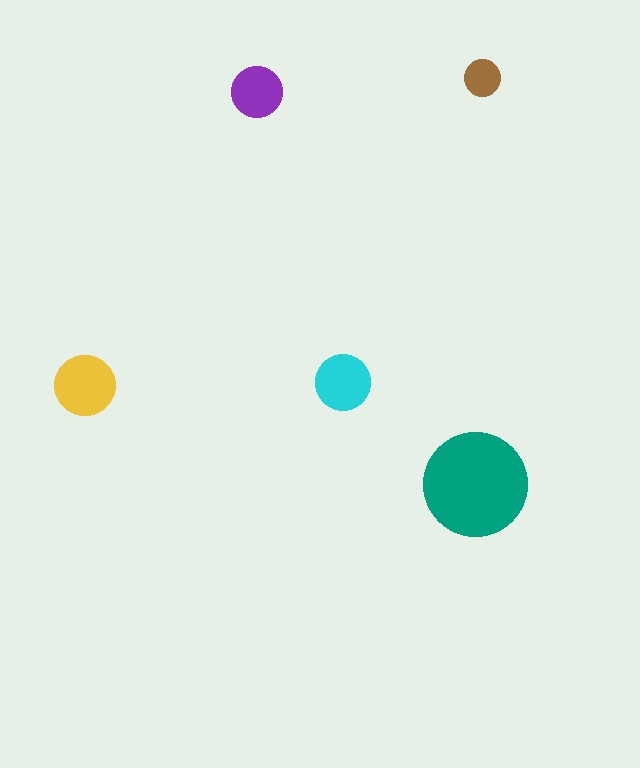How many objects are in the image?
There are 5 objects in the image.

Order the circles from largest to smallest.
the teal one, the yellow one, the cyan one, the purple one, the brown one.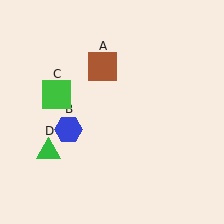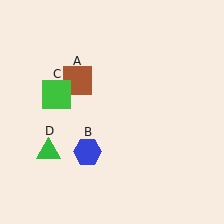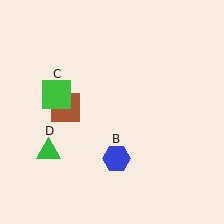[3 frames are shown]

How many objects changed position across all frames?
2 objects changed position: brown square (object A), blue hexagon (object B).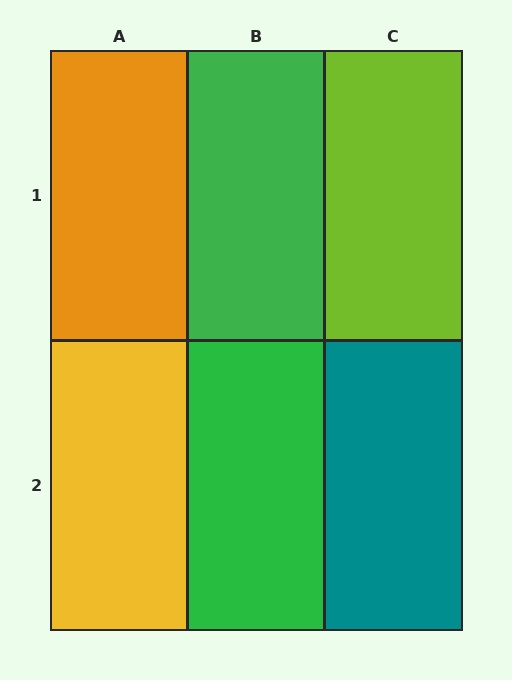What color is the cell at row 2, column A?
Yellow.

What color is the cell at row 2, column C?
Teal.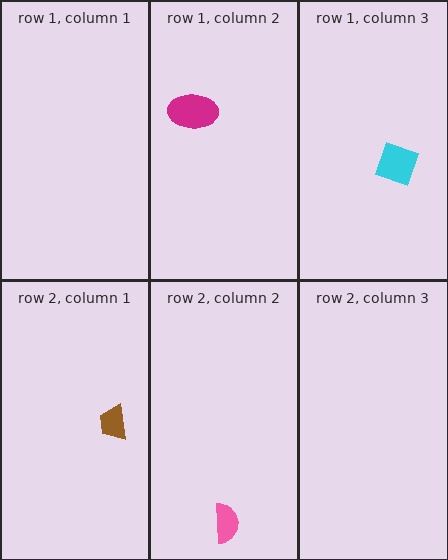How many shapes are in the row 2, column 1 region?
1.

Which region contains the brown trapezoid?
The row 2, column 1 region.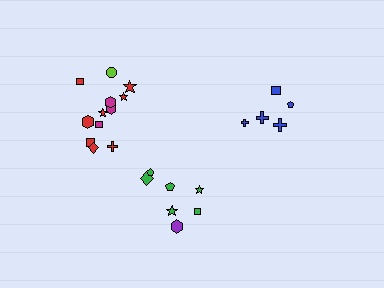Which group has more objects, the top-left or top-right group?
The top-left group.